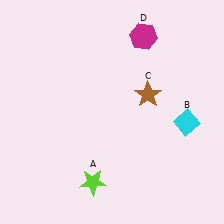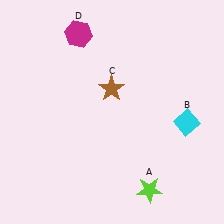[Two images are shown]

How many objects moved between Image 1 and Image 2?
3 objects moved between the two images.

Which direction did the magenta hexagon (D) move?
The magenta hexagon (D) moved left.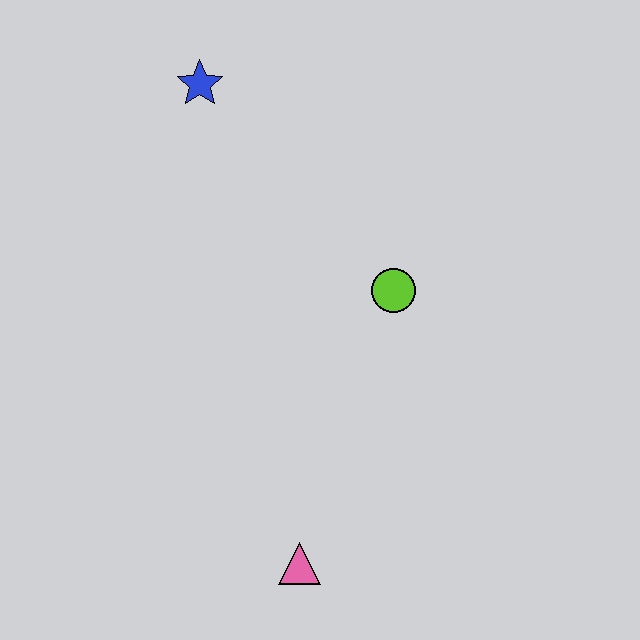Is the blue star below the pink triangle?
No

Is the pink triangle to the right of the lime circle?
No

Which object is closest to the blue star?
The lime circle is closest to the blue star.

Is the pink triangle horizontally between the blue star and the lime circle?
Yes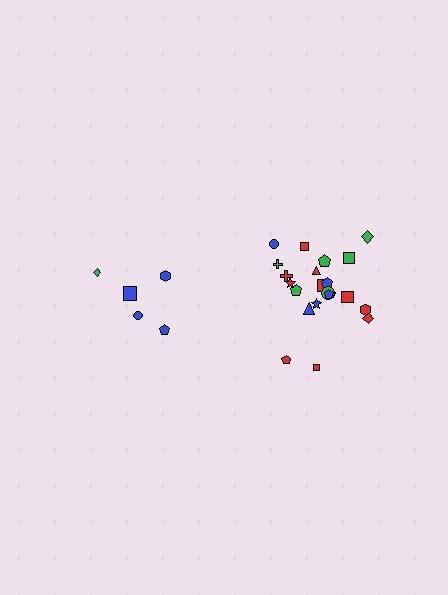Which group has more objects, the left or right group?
The right group.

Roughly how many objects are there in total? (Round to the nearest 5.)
Roughly 25 objects in total.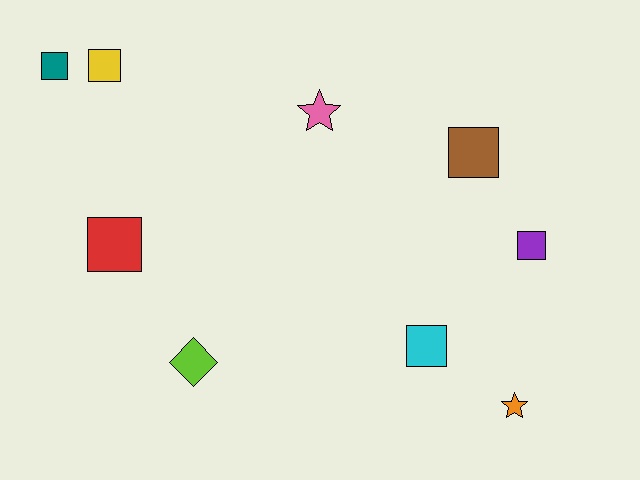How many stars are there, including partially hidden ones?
There are 2 stars.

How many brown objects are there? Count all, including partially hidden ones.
There is 1 brown object.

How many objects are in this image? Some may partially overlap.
There are 9 objects.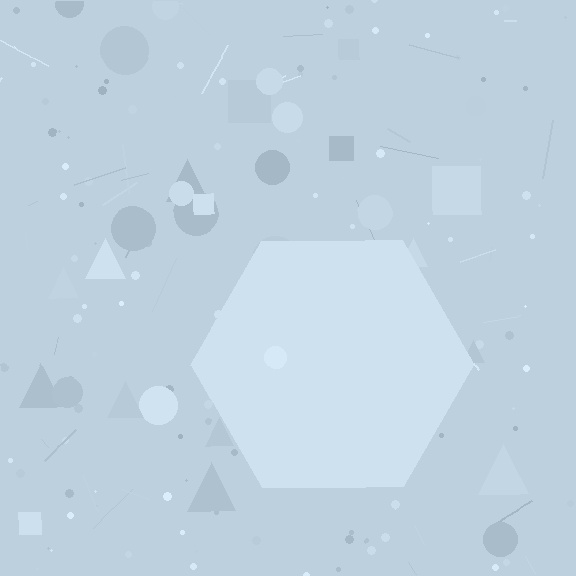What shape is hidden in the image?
A hexagon is hidden in the image.